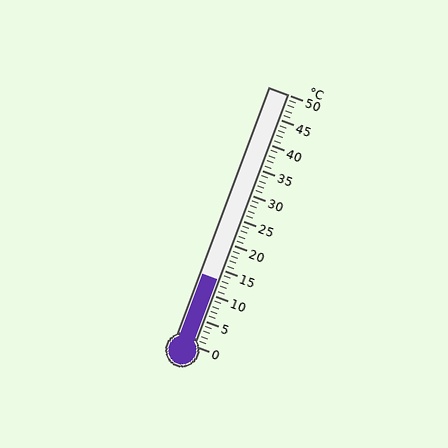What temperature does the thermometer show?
The thermometer shows approximately 13°C.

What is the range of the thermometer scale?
The thermometer scale ranges from 0°C to 50°C.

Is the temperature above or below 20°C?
The temperature is below 20°C.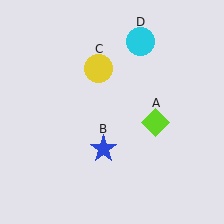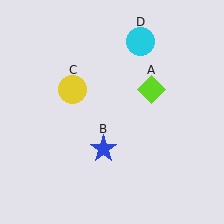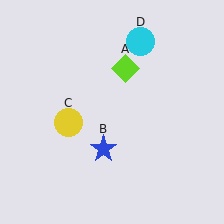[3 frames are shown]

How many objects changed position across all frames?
2 objects changed position: lime diamond (object A), yellow circle (object C).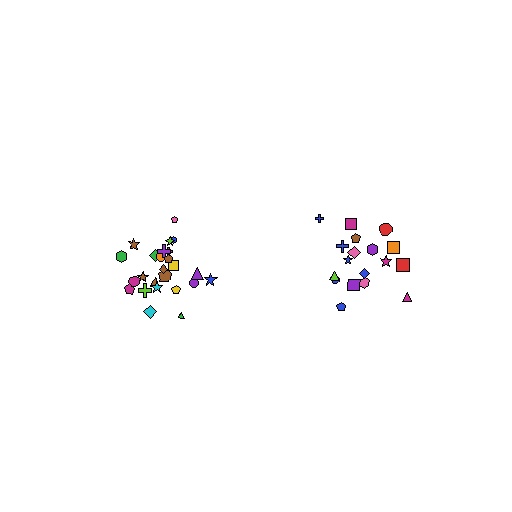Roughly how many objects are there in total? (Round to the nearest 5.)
Roughly 45 objects in total.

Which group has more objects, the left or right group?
The left group.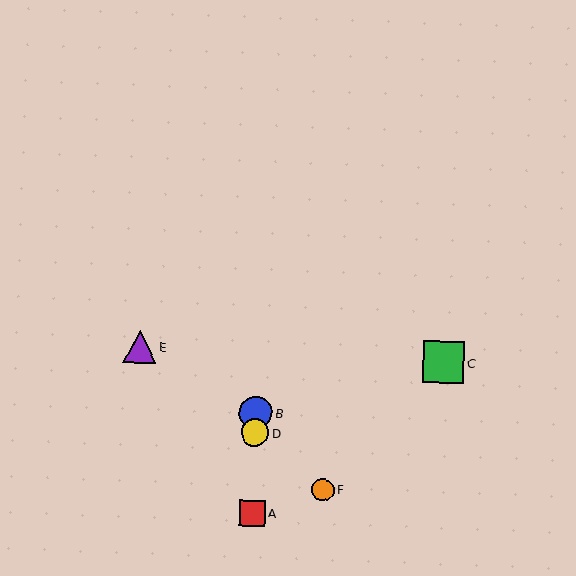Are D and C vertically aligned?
No, D is at x≈255 and C is at x≈443.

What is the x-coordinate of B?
Object B is at x≈256.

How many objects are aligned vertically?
3 objects (A, B, D) are aligned vertically.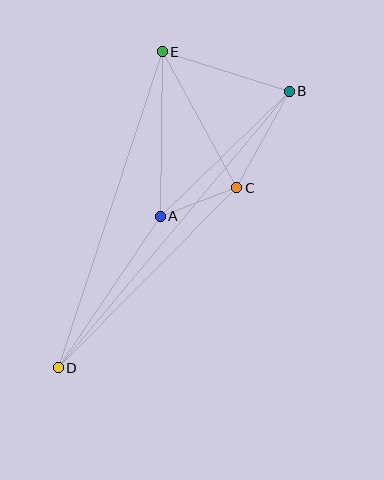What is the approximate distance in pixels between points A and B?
The distance between A and B is approximately 180 pixels.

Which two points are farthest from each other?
Points B and D are farthest from each other.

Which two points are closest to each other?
Points A and C are closest to each other.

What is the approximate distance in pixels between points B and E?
The distance between B and E is approximately 133 pixels.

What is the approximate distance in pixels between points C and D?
The distance between C and D is approximately 253 pixels.